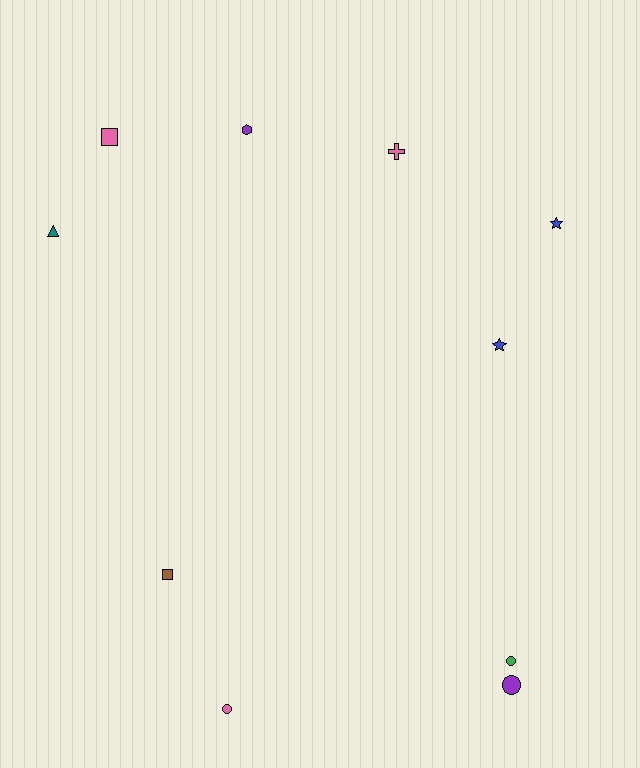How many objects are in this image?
There are 10 objects.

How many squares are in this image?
There are 2 squares.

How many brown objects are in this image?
There is 1 brown object.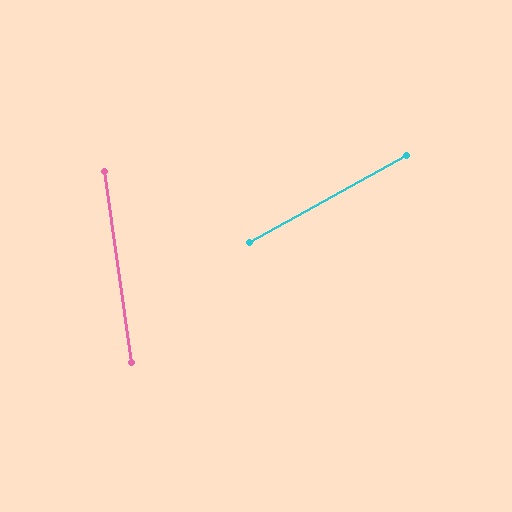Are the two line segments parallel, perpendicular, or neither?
Neither parallel nor perpendicular — they differ by about 69°.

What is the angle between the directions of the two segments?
Approximately 69 degrees.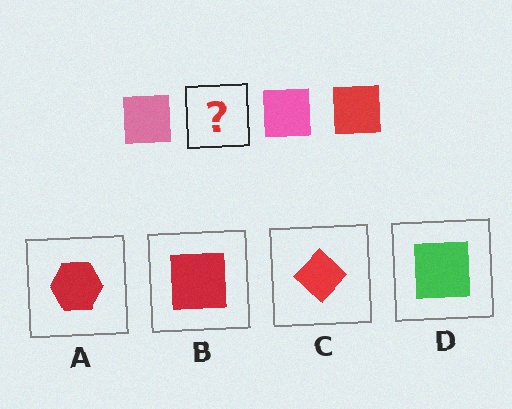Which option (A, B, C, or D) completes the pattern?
B.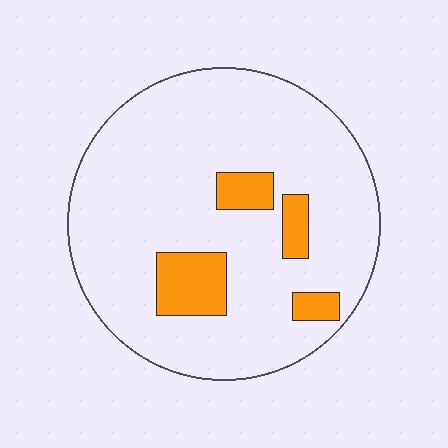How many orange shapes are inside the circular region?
4.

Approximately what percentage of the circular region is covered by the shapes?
Approximately 15%.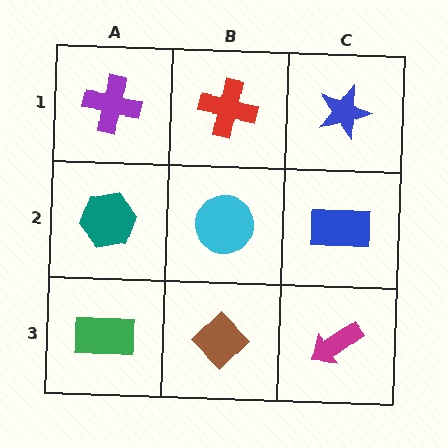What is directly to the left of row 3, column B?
A green rectangle.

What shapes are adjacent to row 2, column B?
A red cross (row 1, column B), a brown diamond (row 3, column B), a teal hexagon (row 2, column A), a blue rectangle (row 2, column C).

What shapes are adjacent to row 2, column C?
A blue star (row 1, column C), a magenta arrow (row 3, column C), a cyan circle (row 2, column B).